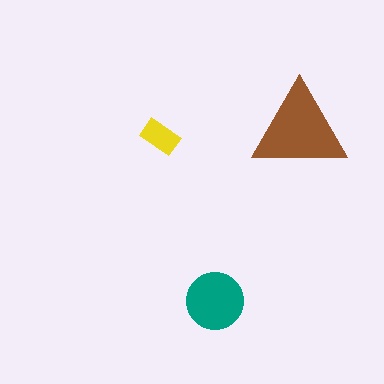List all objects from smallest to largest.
The yellow rectangle, the teal circle, the brown triangle.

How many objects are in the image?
There are 3 objects in the image.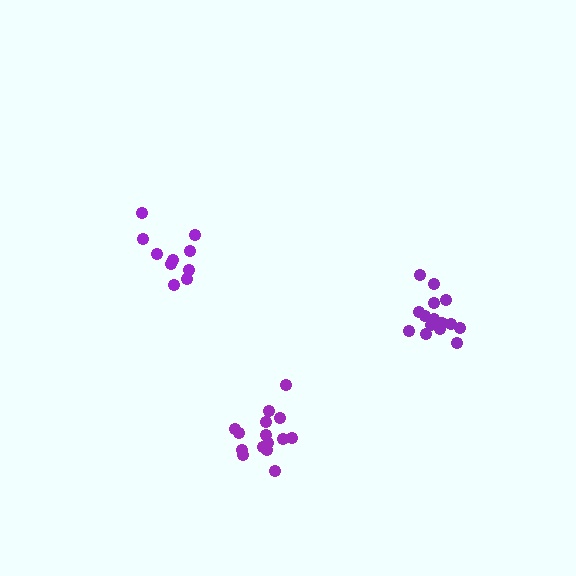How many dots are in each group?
Group 1: 15 dots, Group 2: 15 dots, Group 3: 11 dots (41 total).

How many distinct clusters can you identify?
There are 3 distinct clusters.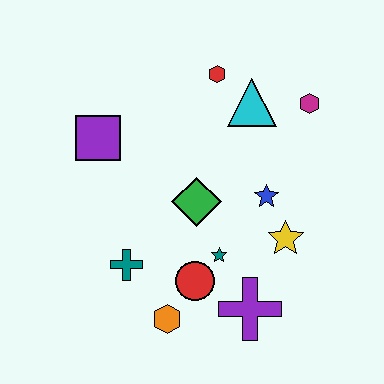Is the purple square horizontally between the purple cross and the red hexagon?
No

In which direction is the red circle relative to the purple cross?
The red circle is to the left of the purple cross.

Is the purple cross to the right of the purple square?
Yes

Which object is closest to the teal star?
The red circle is closest to the teal star.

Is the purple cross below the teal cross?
Yes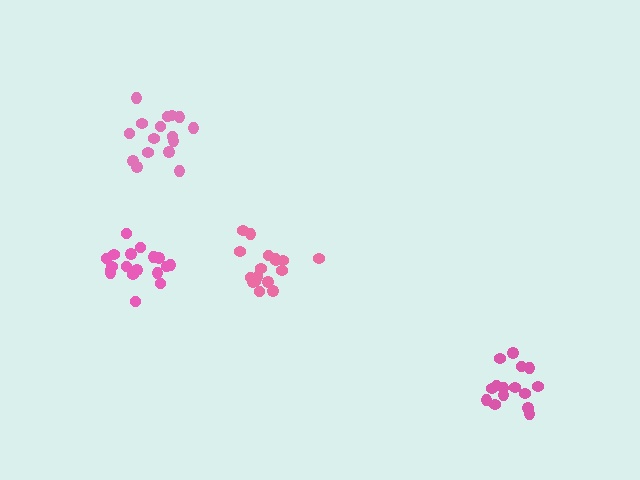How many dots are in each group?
Group 1: 18 dots, Group 2: 15 dots, Group 3: 16 dots, Group 4: 18 dots (67 total).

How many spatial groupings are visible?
There are 4 spatial groupings.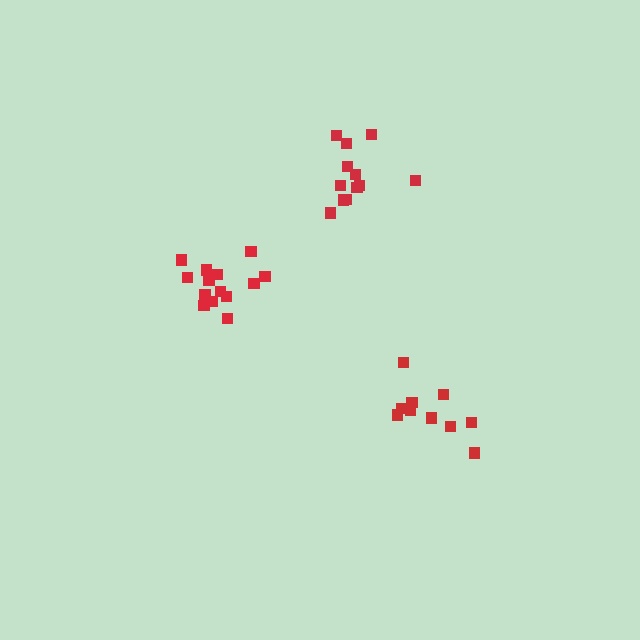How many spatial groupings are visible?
There are 3 spatial groupings.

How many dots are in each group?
Group 1: 12 dots, Group 2: 10 dots, Group 3: 14 dots (36 total).